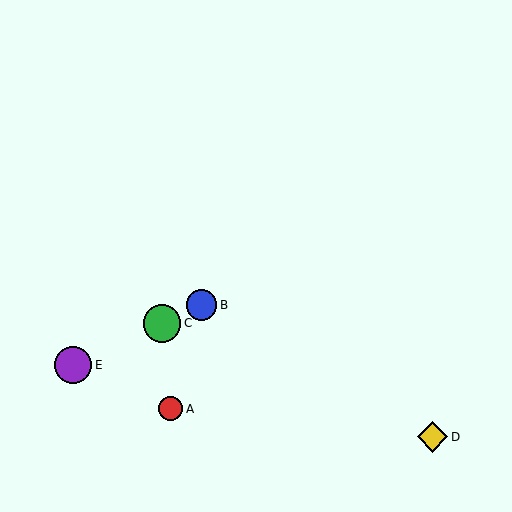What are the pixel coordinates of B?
Object B is at (201, 305).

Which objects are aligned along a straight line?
Objects B, C, E are aligned along a straight line.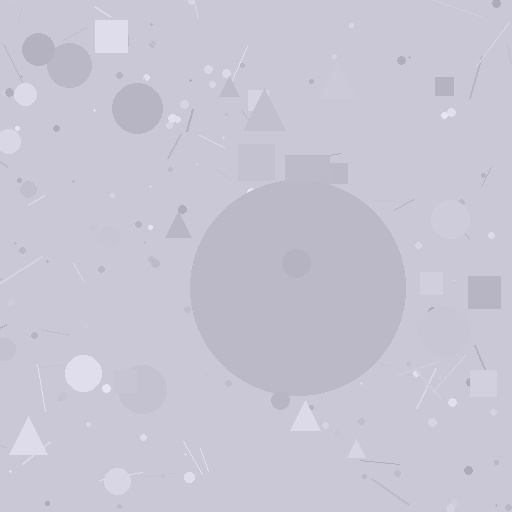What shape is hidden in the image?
A circle is hidden in the image.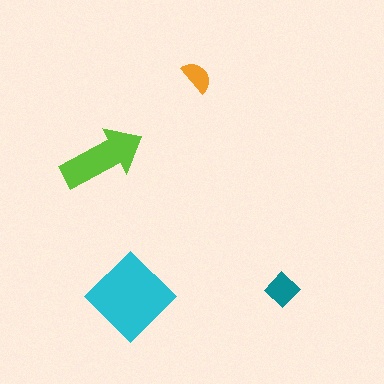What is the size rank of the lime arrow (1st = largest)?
2nd.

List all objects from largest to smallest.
The cyan diamond, the lime arrow, the teal diamond, the orange semicircle.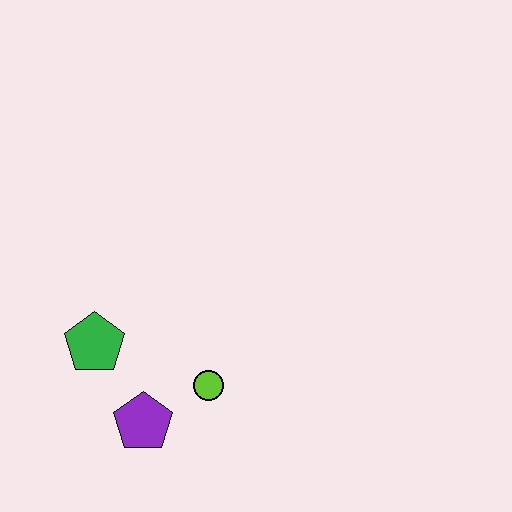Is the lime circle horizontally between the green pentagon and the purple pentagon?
No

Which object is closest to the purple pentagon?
The lime circle is closest to the purple pentagon.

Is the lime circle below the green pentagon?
Yes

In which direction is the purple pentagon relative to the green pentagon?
The purple pentagon is below the green pentagon.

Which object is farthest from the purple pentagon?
The green pentagon is farthest from the purple pentagon.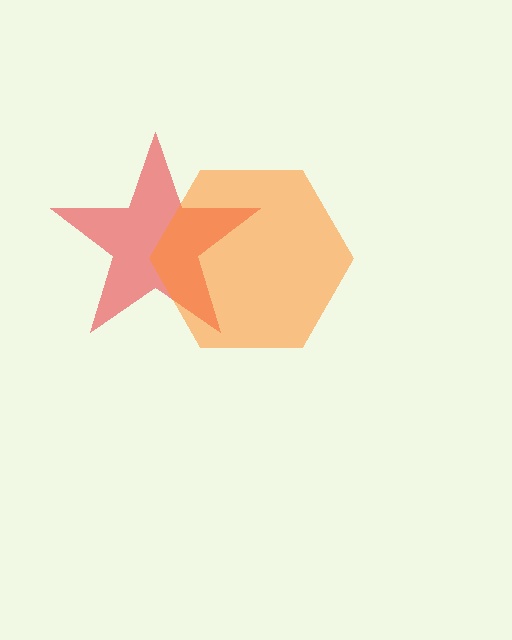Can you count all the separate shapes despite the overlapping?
Yes, there are 2 separate shapes.